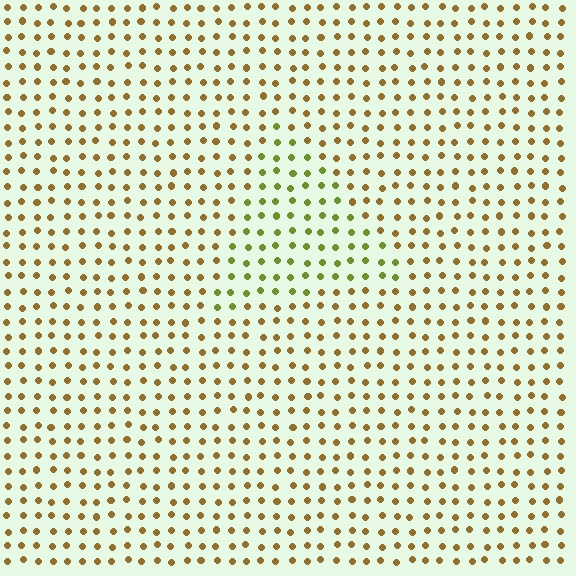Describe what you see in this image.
The image is filled with small brown elements in a uniform arrangement. A triangle-shaped region is visible where the elements are tinted to a slightly different hue, forming a subtle color boundary.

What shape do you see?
I see a triangle.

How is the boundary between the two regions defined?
The boundary is defined purely by a slight shift in hue (about 43 degrees). Spacing, size, and orientation are identical on both sides.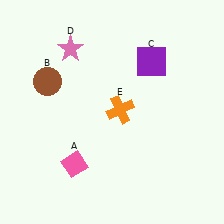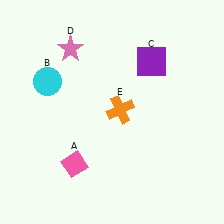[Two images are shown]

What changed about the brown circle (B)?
In Image 1, B is brown. In Image 2, it changed to cyan.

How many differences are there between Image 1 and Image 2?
There is 1 difference between the two images.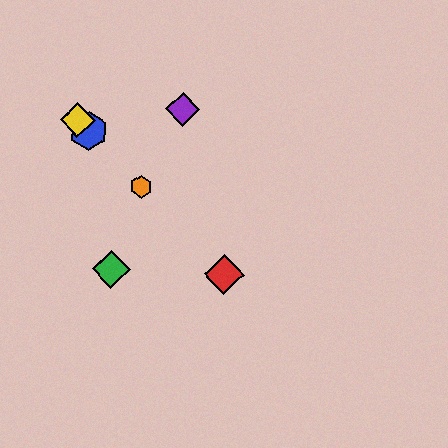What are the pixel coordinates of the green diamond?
The green diamond is at (111, 270).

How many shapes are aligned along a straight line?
4 shapes (the red diamond, the blue hexagon, the yellow diamond, the orange hexagon) are aligned along a straight line.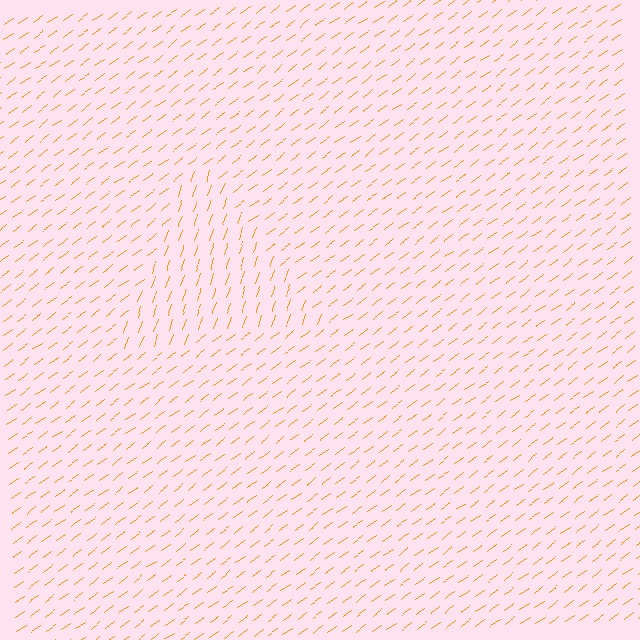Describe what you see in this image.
The image is filled with small orange line segments. A triangle region in the image has lines oriented differently from the surrounding lines, creating a visible texture boundary.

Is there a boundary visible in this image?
Yes, there is a texture boundary formed by a change in line orientation.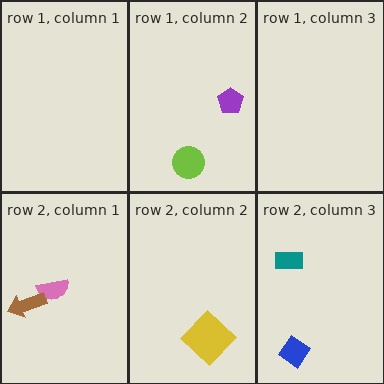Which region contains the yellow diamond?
The row 2, column 2 region.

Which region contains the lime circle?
The row 1, column 2 region.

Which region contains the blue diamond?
The row 2, column 3 region.